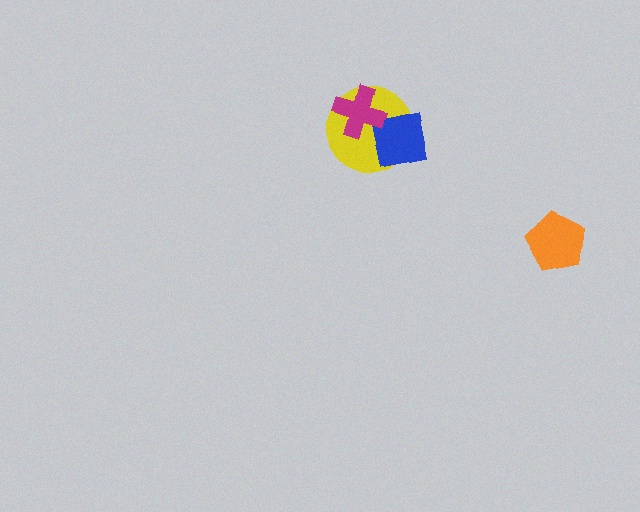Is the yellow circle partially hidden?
Yes, it is partially covered by another shape.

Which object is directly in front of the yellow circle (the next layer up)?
The blue square is directly in front of the yellow circle.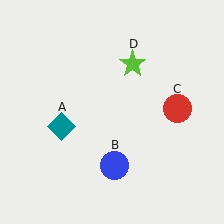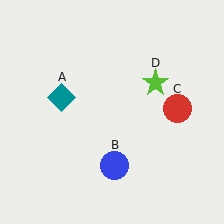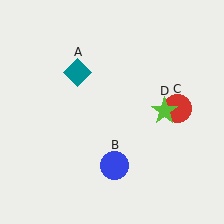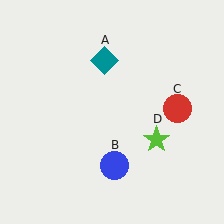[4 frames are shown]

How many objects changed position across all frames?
2 objects changed position: teal diamond (object A), lime star (object D).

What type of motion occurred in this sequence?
The teal diamond (object A), lime star (object D) rotated clockwise around the center of the scene.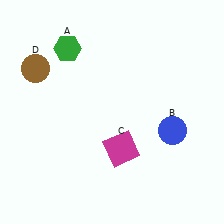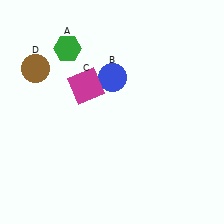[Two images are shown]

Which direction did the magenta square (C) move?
The magenta square (C) moved up.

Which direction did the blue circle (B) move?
The blue circle (B) moved left.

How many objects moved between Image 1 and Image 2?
2 objects moved between the two images.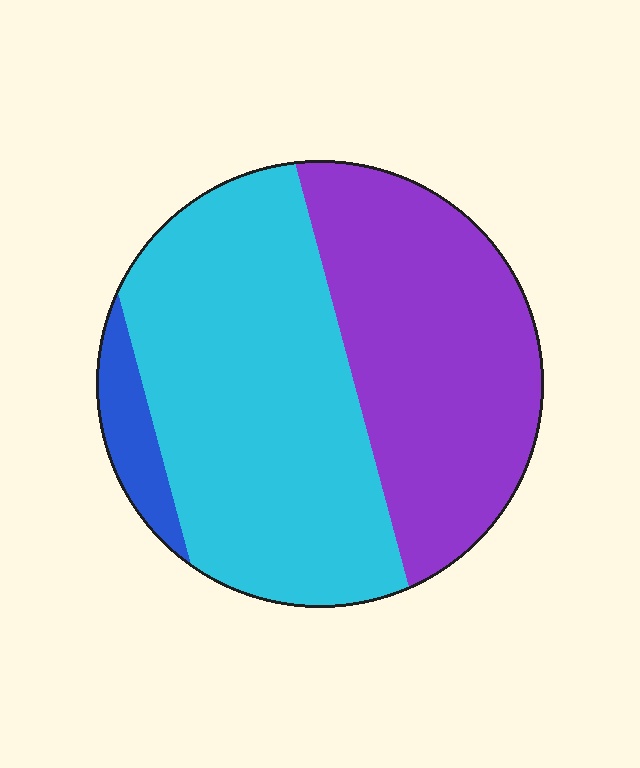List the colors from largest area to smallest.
From largest to smallest: cyan, purple, blue.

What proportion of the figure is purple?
Purple covers about 40% of the figure.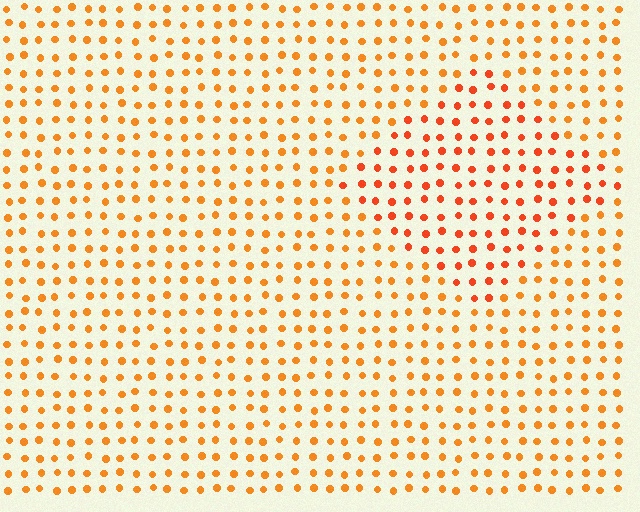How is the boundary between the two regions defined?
The boundary is defined purely by a slight shift in hue (about 20 degrees). Spacing, size, and orientation are identical on both sides.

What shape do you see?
I see a diamond.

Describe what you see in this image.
The image is filled with small orange elements in a uniform arrangement. A diamond-shaped region is visible where the elements are tinted to a slightly different hue, forming a subtle color boundary.